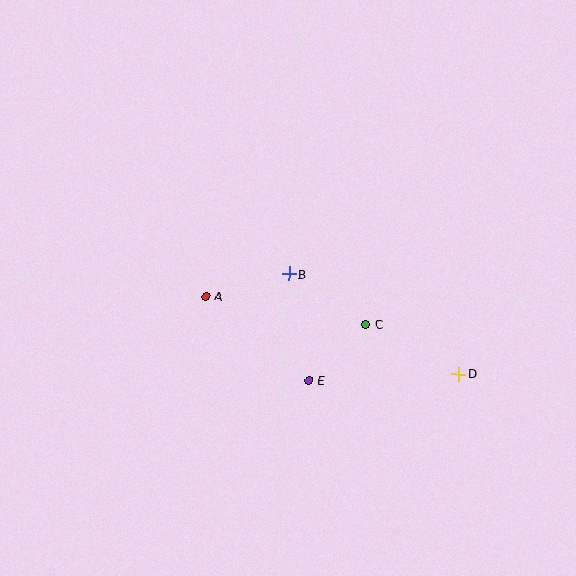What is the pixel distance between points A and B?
The distance between A and B is 86 pixels.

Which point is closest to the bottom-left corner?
Point A is closest to the bottom-left corner.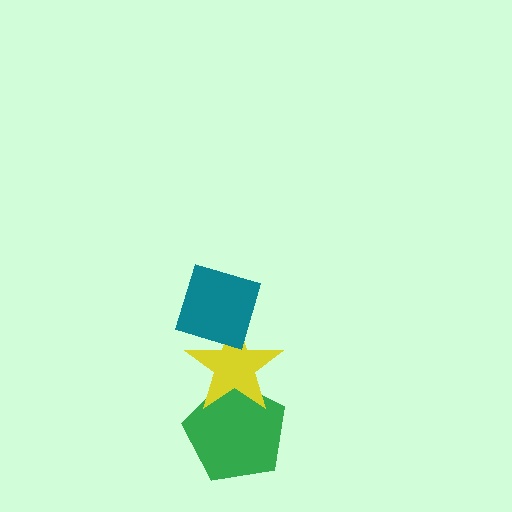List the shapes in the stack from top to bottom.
From top to bottom: the teal diamond, the yellow star, the green pentagon.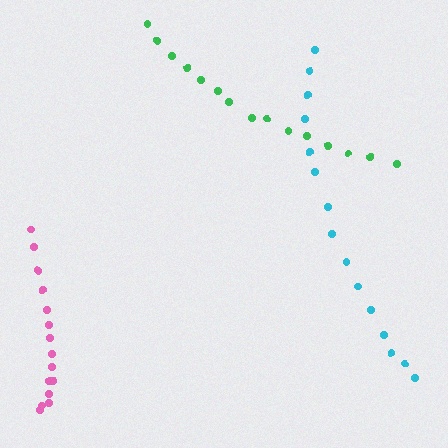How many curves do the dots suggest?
There are 3 distinct paths.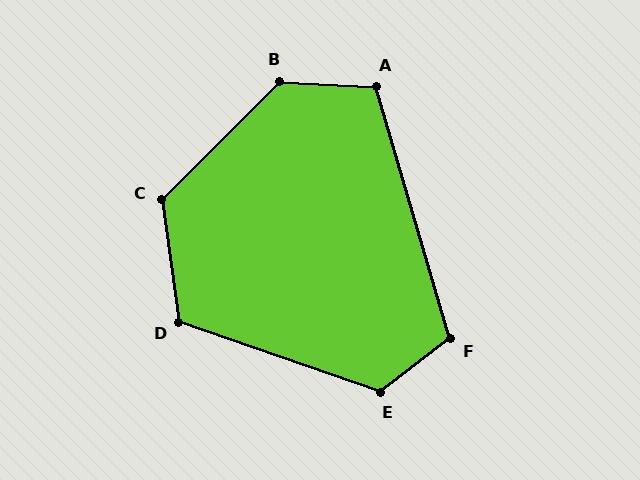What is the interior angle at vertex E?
Approximately 124 degrees (obtuse).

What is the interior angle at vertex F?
Approximately 111 degrees (obtuse).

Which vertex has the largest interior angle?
B, at approximately 132 degrees.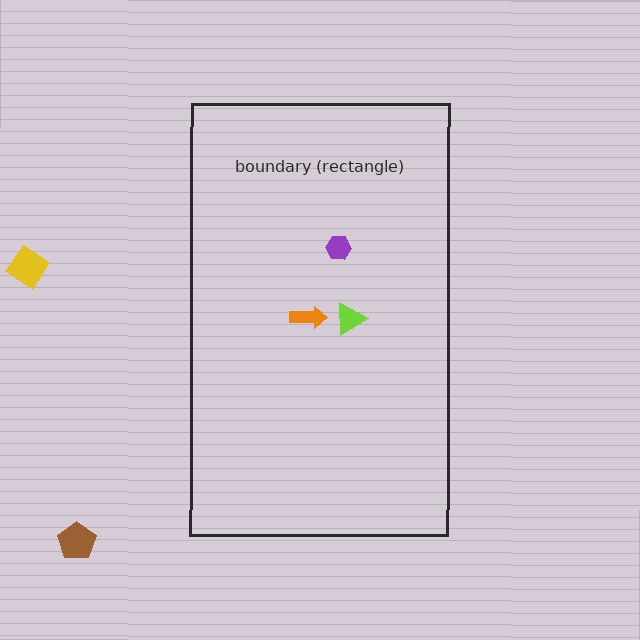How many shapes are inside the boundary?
3 inside, 2 outside.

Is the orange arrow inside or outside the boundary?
Inside.